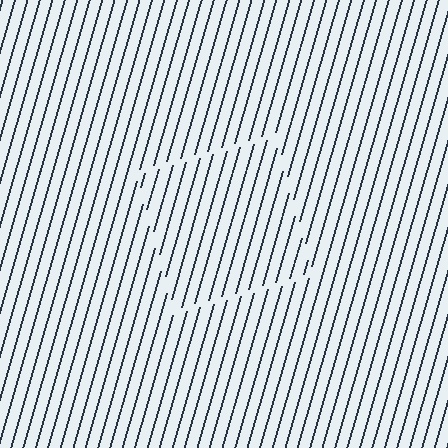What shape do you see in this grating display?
An illusory square. The interior of the shape contains the same grating, shifted by half a period — the contour is defined by the phase discontinuity where line-ends from the inner and outer gratings abut.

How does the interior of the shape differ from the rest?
The interior of the shape contains the same grating, shifted by half a period — the contour is defined by the phase discontinuity where line-ends from the inner and outer gratings abut.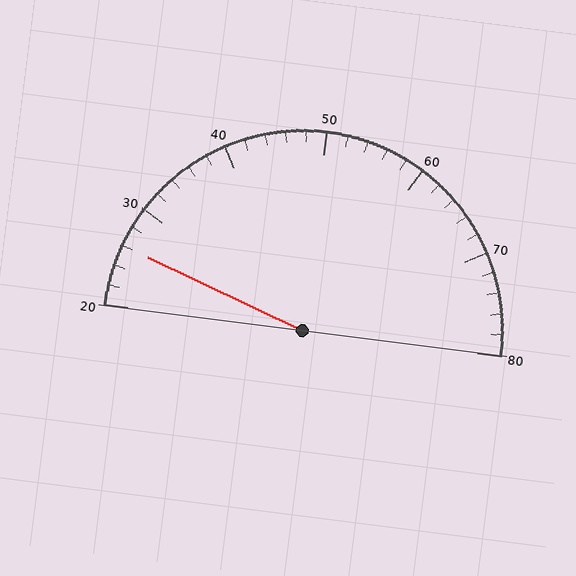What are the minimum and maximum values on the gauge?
The gauge ranges from 20 to 80.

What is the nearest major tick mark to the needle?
The nearest major tick mark is 30.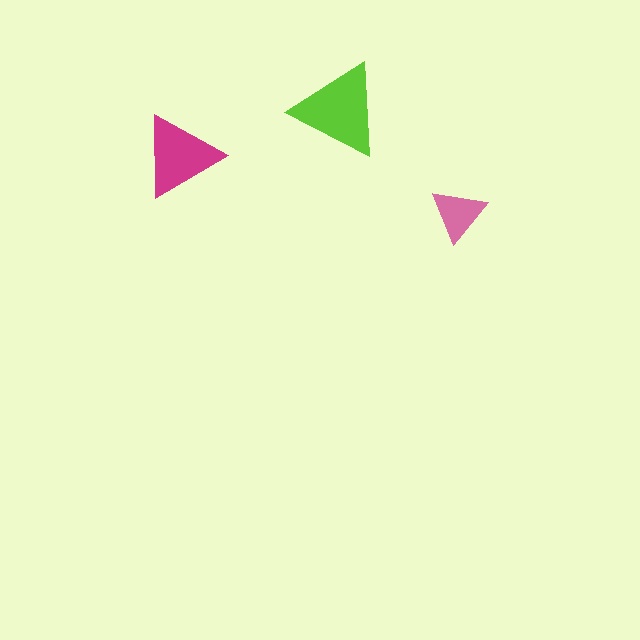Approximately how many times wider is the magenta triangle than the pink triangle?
About 1.5 times wider.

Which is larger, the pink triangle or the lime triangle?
The lime one.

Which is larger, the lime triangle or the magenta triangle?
The lime one.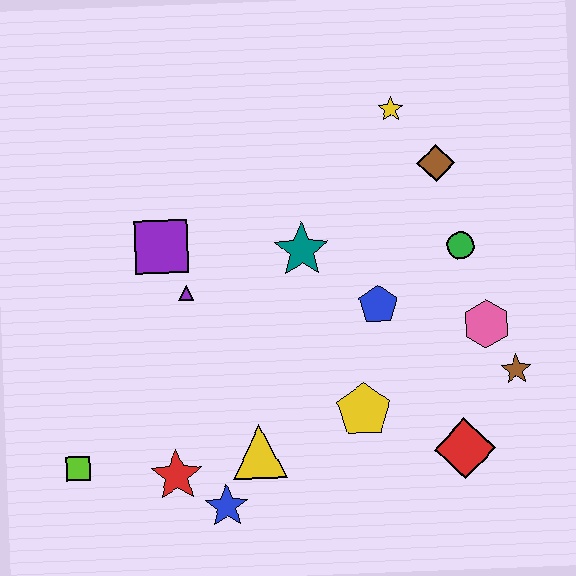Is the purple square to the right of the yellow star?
No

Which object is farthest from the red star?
The yellow star is farthest from the red star.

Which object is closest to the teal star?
The blue pentagon is closest to the teal star.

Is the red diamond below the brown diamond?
Yes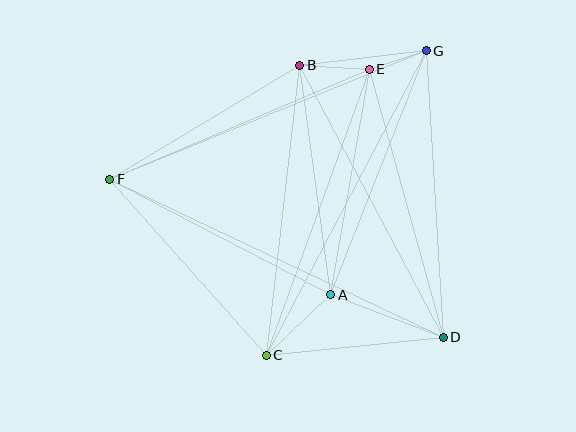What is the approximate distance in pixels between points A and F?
The distance between A and F is approximately 249 pixels.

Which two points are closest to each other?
Points E and G are closest to each other.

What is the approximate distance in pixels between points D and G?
The distance between D and G is approximately 287 pixels.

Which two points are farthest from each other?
Points D and F are farthest from each other.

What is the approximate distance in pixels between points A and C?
The distance between A and C is approximately 88 pixels.